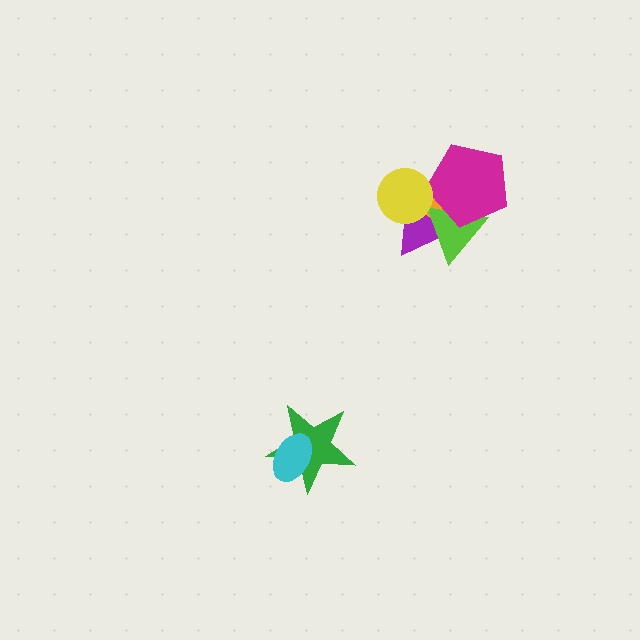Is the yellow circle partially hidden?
No, no other shape covers it.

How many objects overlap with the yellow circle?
2 objects overlap with the yellow circle.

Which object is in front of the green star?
The cyan ellipse is in front of the green star.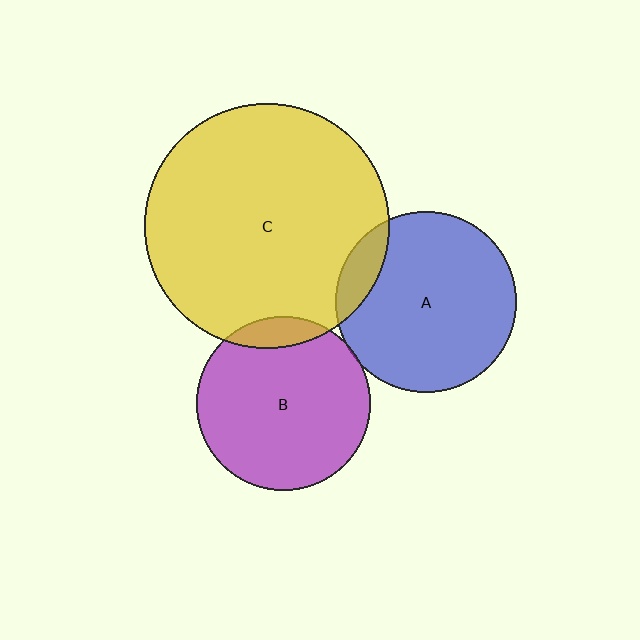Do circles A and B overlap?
Yes.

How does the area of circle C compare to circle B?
Approximately 2.0 times.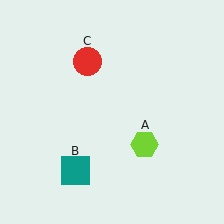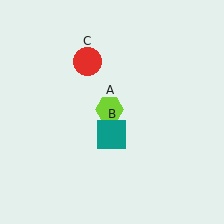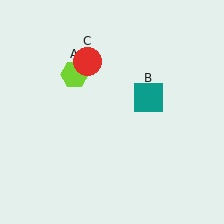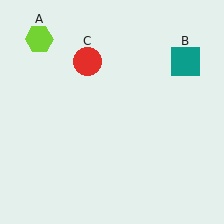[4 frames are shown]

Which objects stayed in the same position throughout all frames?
Red circle (object C) remained stationary.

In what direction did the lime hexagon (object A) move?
The lime hexagon (object A) moved up and to the left.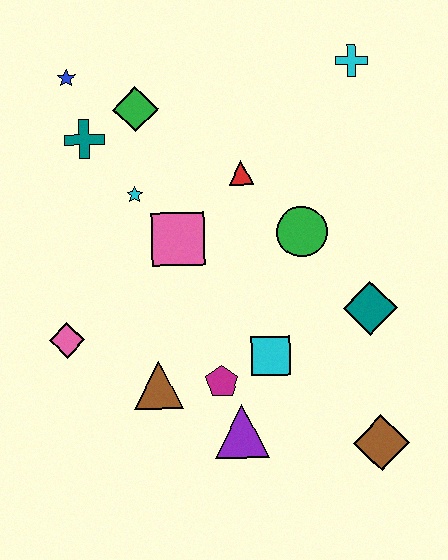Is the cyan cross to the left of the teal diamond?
Yes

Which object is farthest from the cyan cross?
The pink diamond is farthest from the cyan cross.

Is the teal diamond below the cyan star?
Yes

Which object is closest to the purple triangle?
The magenta pentagon is closest to the purple triangle.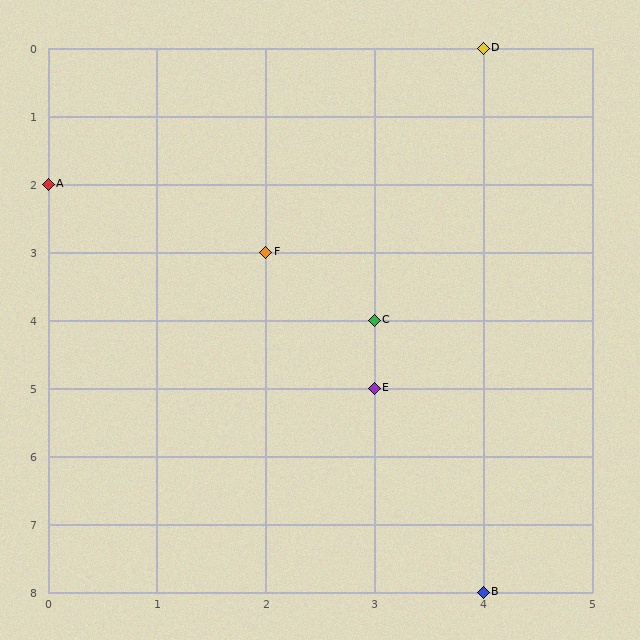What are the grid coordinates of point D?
Point D is at grid coordinates (4, 0).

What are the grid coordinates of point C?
Point C is at grid coordinates (3, 4).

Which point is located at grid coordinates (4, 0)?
Point D is at (4, 0).